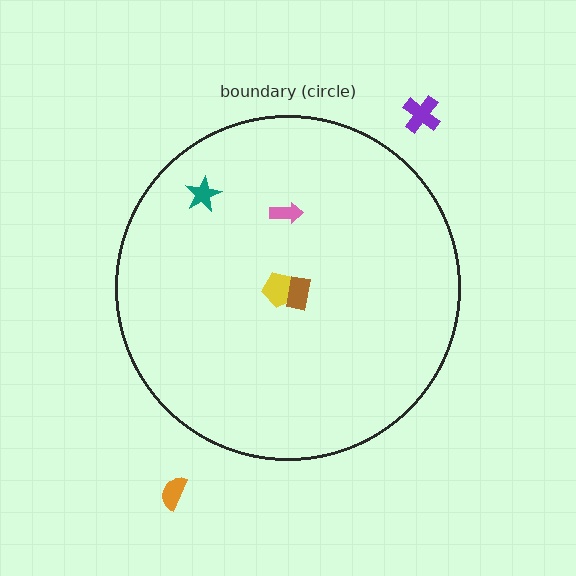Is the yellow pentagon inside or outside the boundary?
Inside.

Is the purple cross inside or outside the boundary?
Outside.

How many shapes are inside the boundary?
4 inside, 2 outside.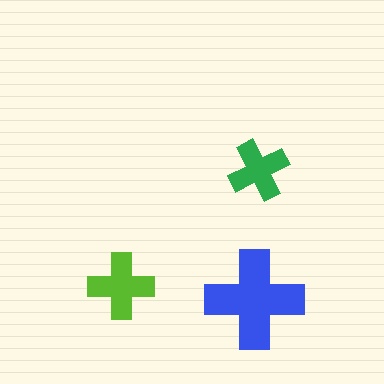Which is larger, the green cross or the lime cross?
The lime one.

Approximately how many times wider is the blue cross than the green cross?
About 1.5 times wider.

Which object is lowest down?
The blue cross is bottommost.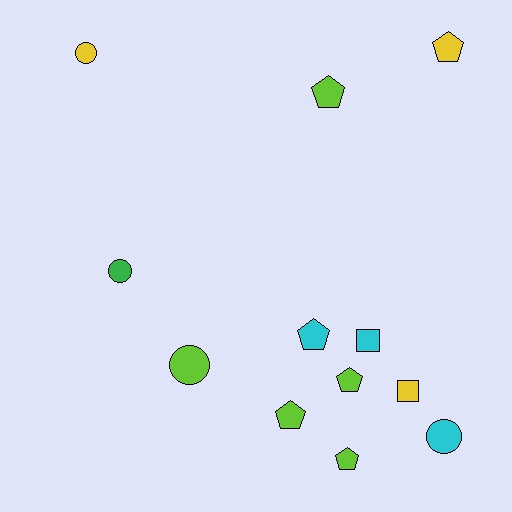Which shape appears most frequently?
Pentagon, with 6 objects.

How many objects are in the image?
There are 12 objects.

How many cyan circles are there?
There is 1 cyan circle.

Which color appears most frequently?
Lime, with 5 objects.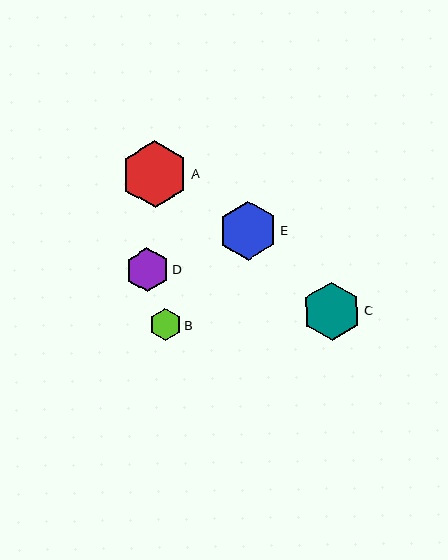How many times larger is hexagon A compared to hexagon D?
Hexagon A is approximately 1.5 times the size of hexagon D.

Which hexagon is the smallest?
Hexagon B is the smallest with a size of approximately 32 pixels.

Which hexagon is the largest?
Hexagon A is the largest with a size of approximately 67 pixels.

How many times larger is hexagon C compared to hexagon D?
Hexagon C is approximately 1.3 times the size of hexagon D.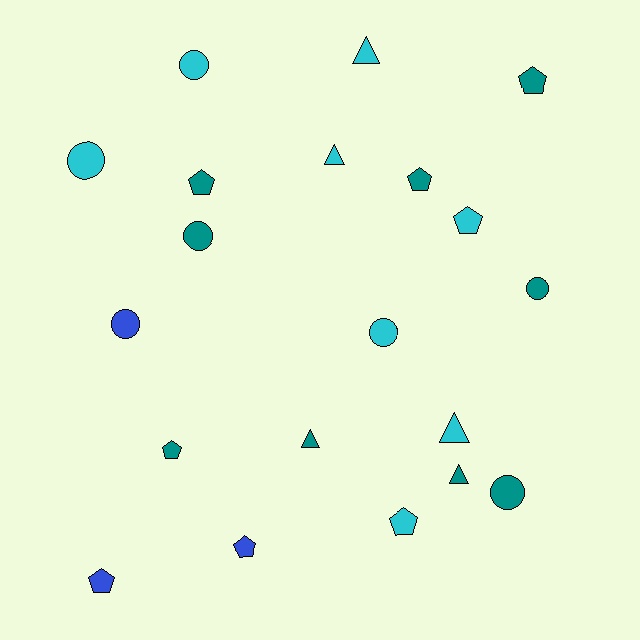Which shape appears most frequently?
Pentagon, with 8 objects.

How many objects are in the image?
There are 20 objects.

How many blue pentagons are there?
There are 2 blue pentagons.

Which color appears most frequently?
Teal, with 9 objects.